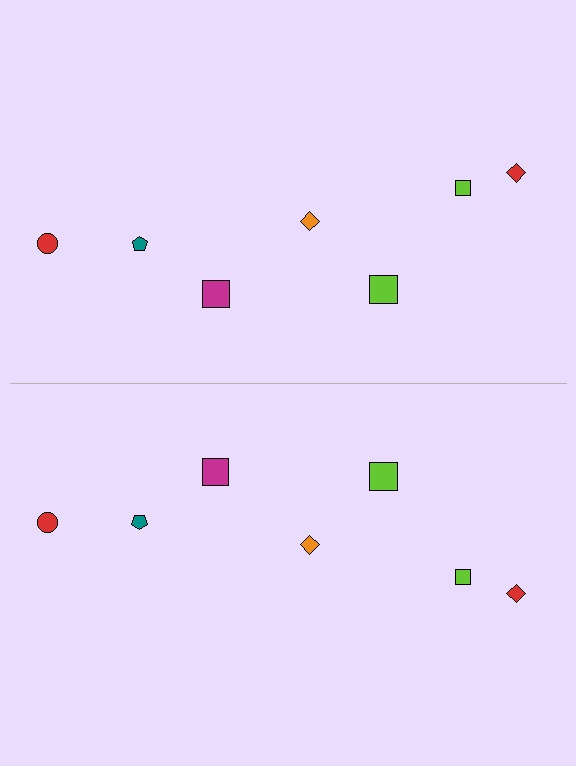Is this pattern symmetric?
Yes, this pattern has bilateral (reflection) symmetry.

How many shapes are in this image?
There are 14 shapes in this image.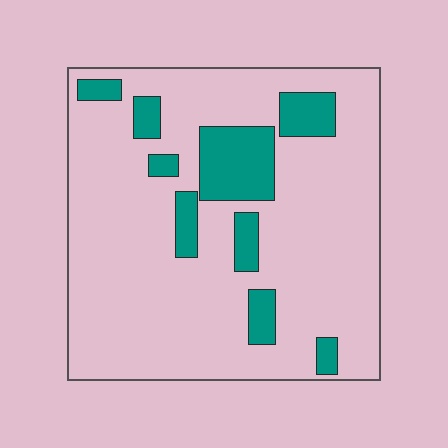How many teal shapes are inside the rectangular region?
9.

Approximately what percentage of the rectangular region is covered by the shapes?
Approximately 15%.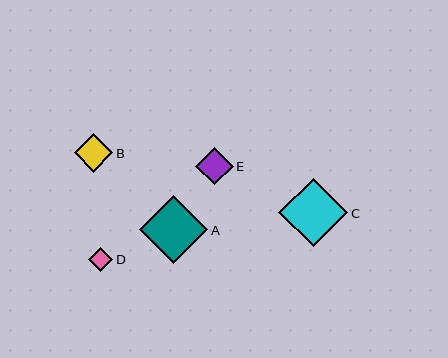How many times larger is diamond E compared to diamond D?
Diamond E is approximately 1.5 times the size of diamond D.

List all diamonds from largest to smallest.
From largest to smallest: C, A, B, E, D.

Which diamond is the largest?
Diamond C is the largest with a size of approximately 69 pixels.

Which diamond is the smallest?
Diamond D is the smallest with a size of approximately 24 pixels.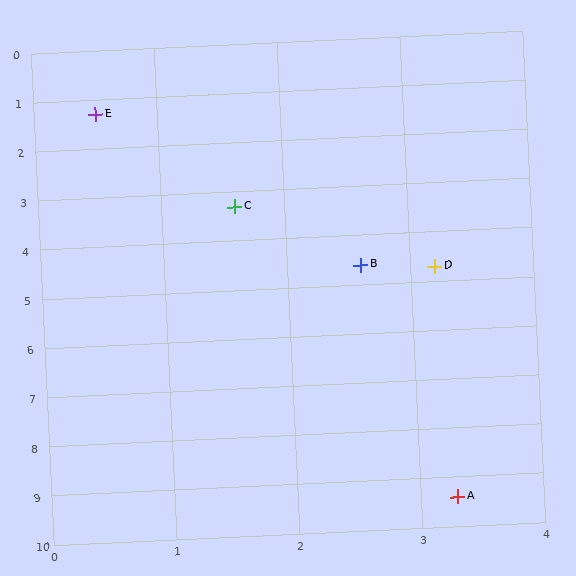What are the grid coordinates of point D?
Point D is at approximately (3.2, 4.7).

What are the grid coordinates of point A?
Point A is at approximately (3.3, 9.4).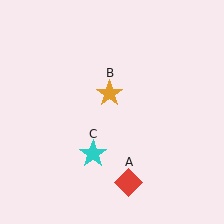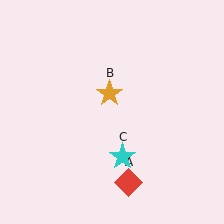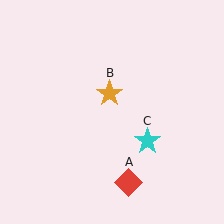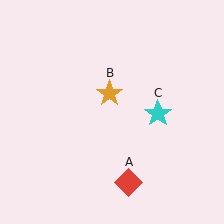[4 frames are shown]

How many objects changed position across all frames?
1 object changed position: cyan star (object C).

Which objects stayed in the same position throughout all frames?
Red diamond (object A) and orange star (object B) remained stationary.